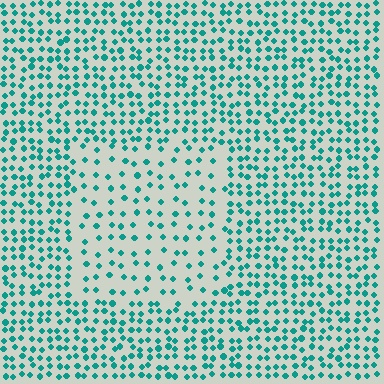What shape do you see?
I see a rectangle.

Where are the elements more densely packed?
The elements are more densely packed outside the rectangle boundary.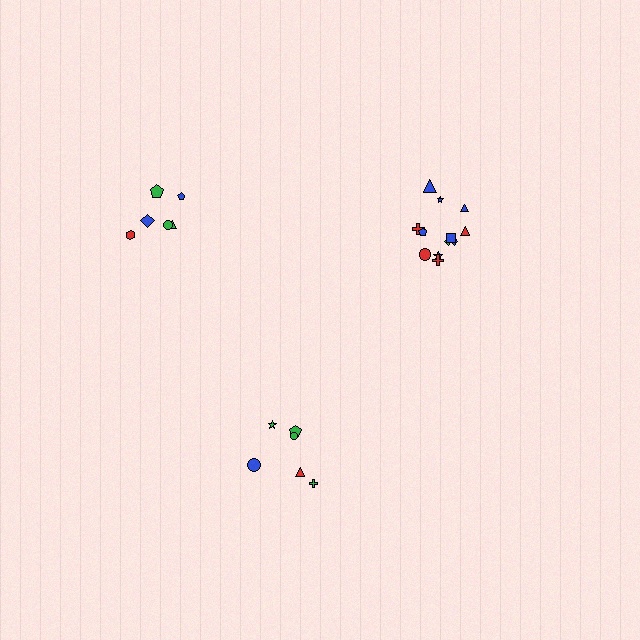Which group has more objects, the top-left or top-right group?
The top-right group.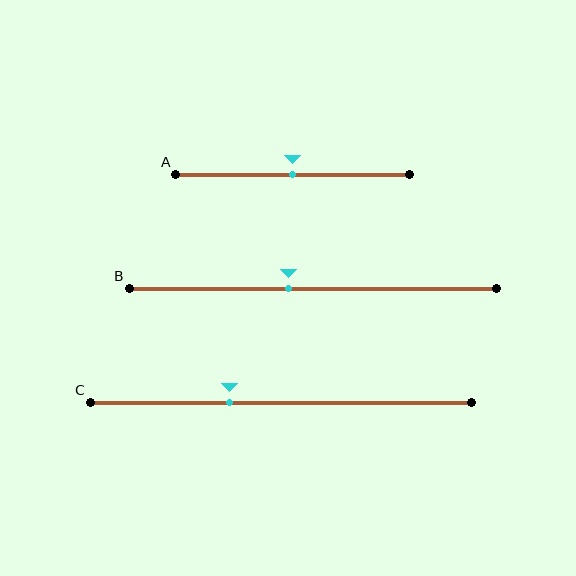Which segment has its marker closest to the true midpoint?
Segment A has its marker closest to the true midpoint.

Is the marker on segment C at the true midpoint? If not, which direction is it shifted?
No, the marker on segment C is shifted to the left by about 14% of the segment length.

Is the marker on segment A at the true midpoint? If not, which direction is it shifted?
Yes, the marker on segment A is at the true midpoint.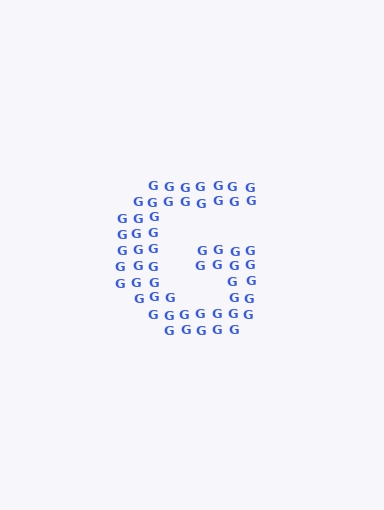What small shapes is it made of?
It is made of small letter G's.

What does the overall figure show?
The overall figure shows the letter G.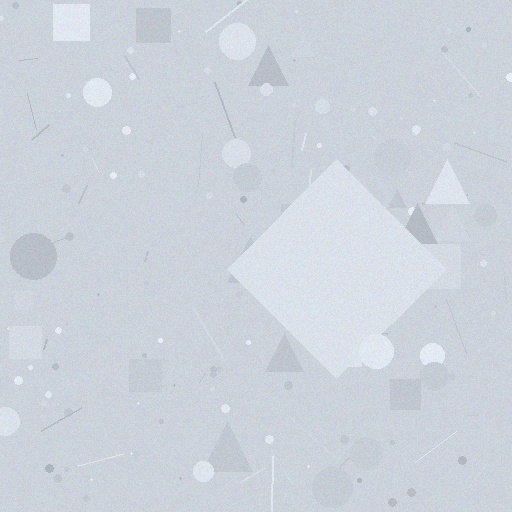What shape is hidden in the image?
A diamond is hidden in the image.